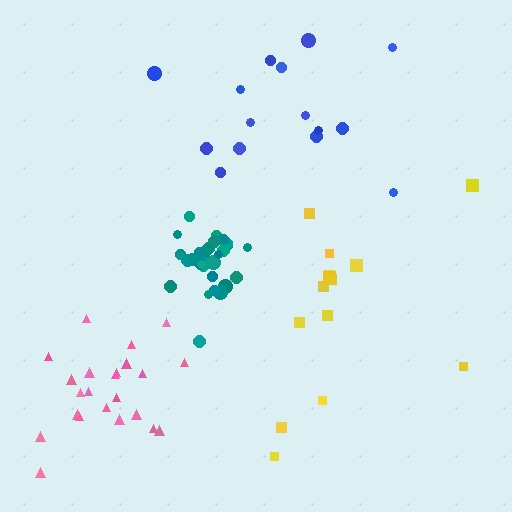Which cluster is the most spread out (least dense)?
Yellow.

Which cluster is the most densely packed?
Teal.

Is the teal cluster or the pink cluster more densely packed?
Teal.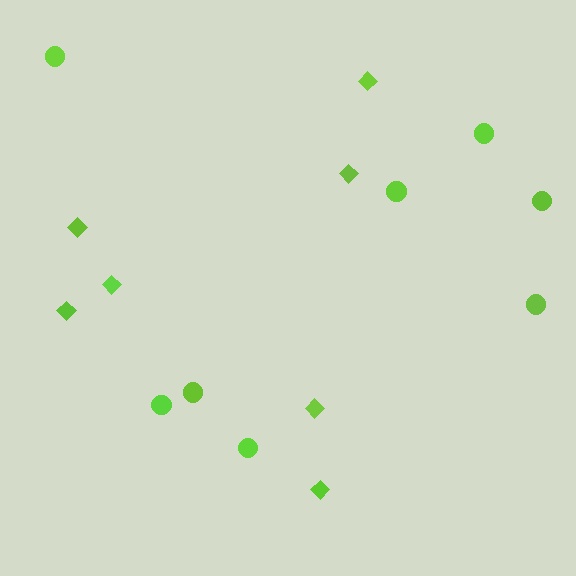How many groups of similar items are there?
There are 2 groups: one group of diamonds (7) and one group of circles (8).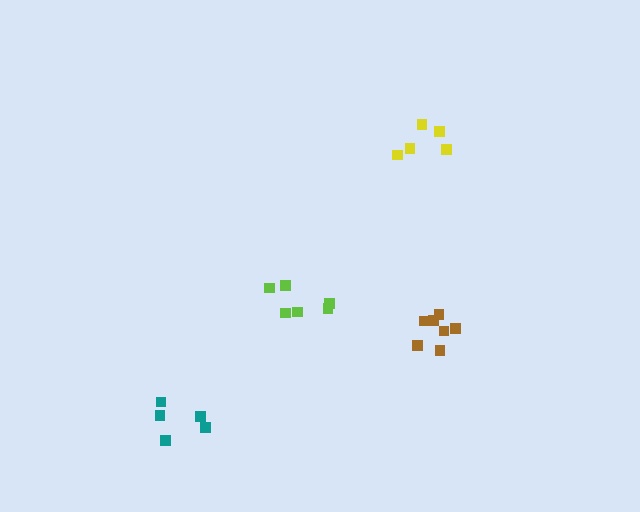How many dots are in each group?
Group 1: 5 dots, Group 2: 5 dots, Group 3: 7 dots, Group 4: 6 dots (23 total).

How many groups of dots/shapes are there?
There are 4 groups.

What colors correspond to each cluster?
The clusters are colored: teal, yellow, brown, lime.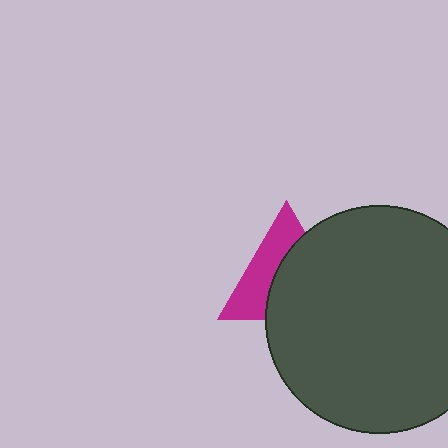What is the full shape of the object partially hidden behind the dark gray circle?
The partially hidden object is a magenta triangle.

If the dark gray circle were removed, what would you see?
You would see the complete magenta triangle.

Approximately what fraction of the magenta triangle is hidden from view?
Roughly 56% of the magenta triangle is hidden behind the dark gray circle.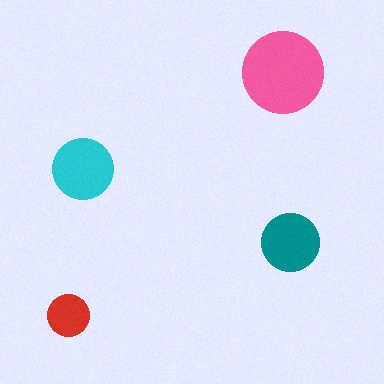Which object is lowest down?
The red circle is bottommost.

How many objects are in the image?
There are 4 objects in the image.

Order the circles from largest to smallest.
the pink one, the cyan one, the teal one, the red one.